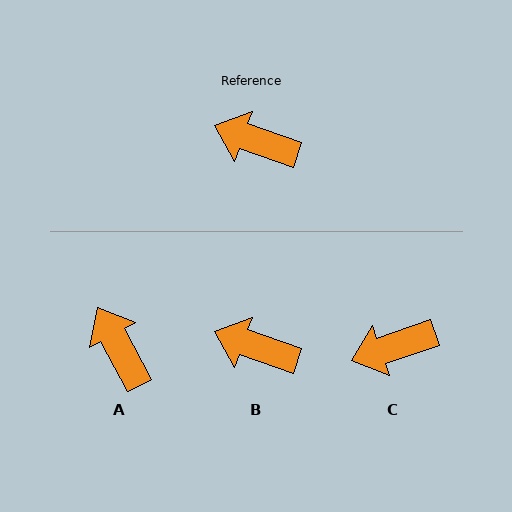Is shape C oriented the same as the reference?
No, it is off by about 38 degrees.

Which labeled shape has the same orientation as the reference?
B.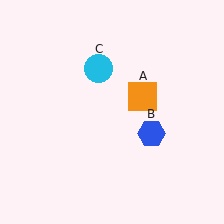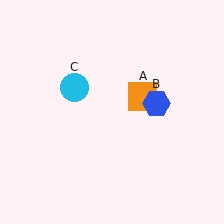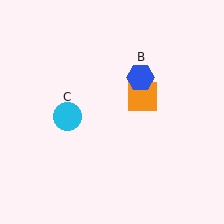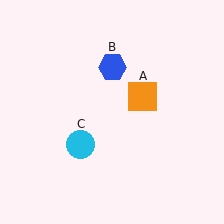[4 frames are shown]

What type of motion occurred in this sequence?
The blue hexagon (object B), cyan circle (object C) rotated counterclockwise around the center of the scene.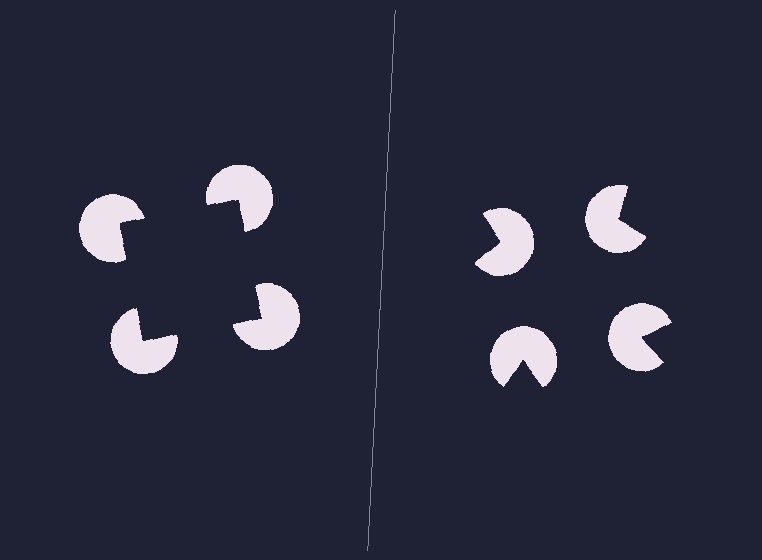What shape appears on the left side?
An illusory square.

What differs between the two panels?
The pac-man discs are positioned identically on both sides; only the wedge orientations differ. On the left they align to a square; on the right they are misaligned.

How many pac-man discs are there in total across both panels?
8 — 4 on each side.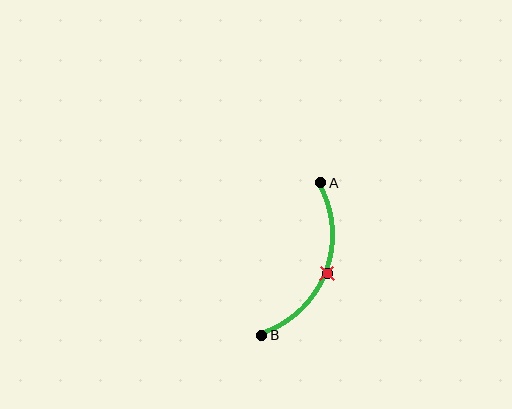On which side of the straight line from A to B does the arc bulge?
The arc bulges to the right of the straight line connecting A and B.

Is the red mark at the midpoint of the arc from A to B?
Yes. The red mark lies on the arc at equal arc-length from both A and B — it is the arc midpoint.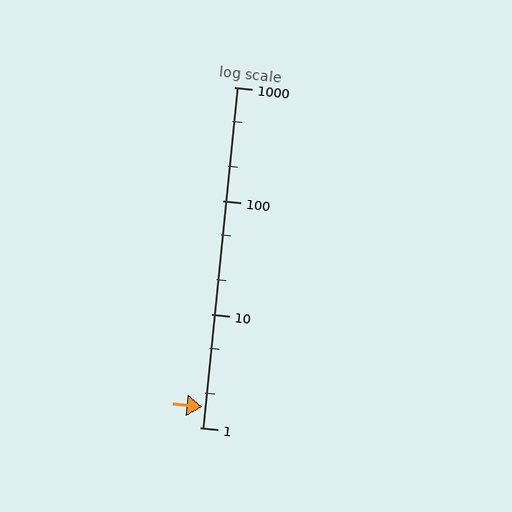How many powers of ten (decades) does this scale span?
The scale spans 3 decades, from 1 to 1000.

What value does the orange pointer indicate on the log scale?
The pointer indicates approximately 1.5.